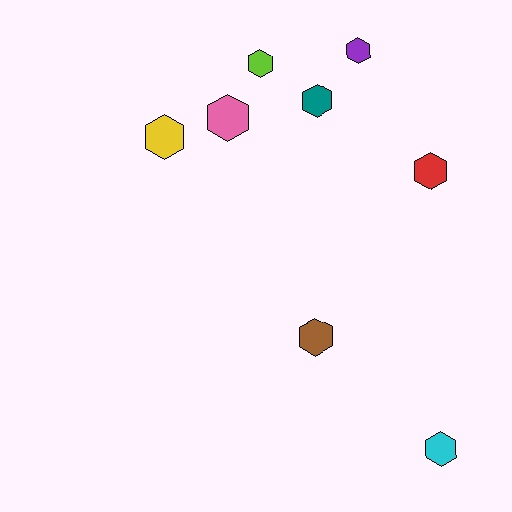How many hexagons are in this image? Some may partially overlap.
There are 8 hexagons.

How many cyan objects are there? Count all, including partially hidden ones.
There is 1 cyan object.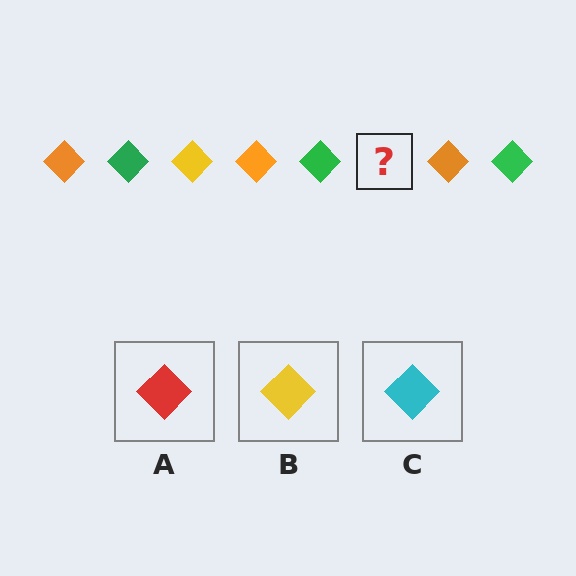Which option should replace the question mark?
Option B.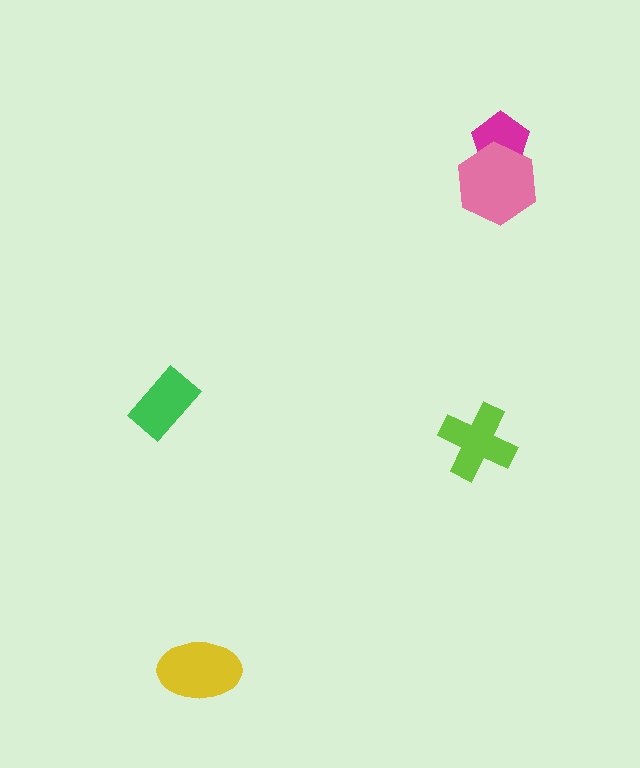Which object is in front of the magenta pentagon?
The pink hexagon is in front of the magenta pentagon.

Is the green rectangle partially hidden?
No, no other shape covers it.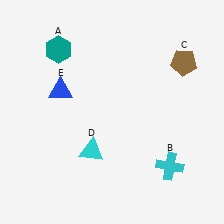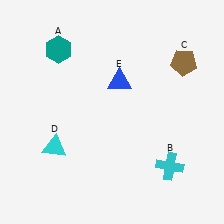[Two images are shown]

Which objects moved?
The objects that moved are: the cyan triangle (D), the blue triangle (E).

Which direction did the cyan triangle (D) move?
The cyan triangle (D) moved left.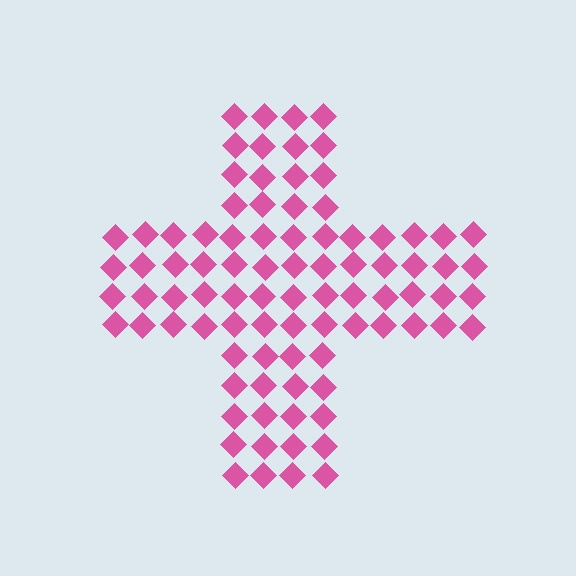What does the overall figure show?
The overall figure shows a cross.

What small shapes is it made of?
It is made of small diamonds.